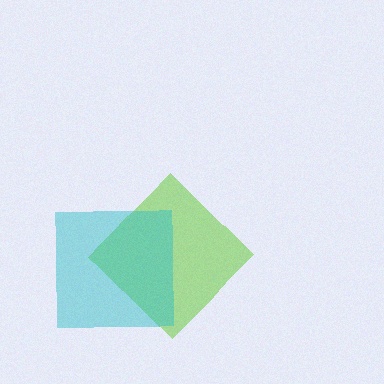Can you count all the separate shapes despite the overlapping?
Yes, there are 2 separate shapes.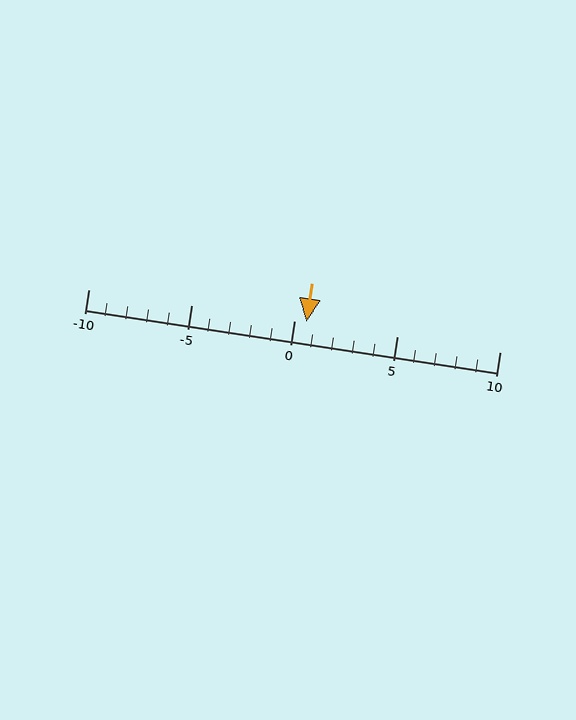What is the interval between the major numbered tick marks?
The major tick marks are spaced 5 units apart.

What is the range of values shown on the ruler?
The ruler shows values from -10 to 10.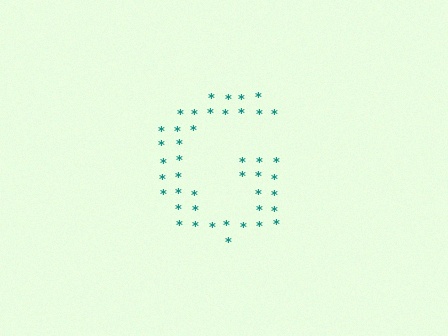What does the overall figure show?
The overall figure shows the letter G.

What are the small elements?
The small elements are asterisks.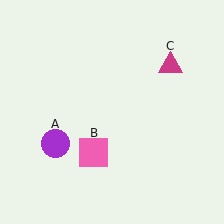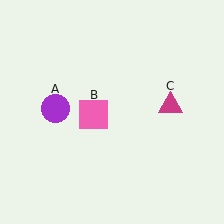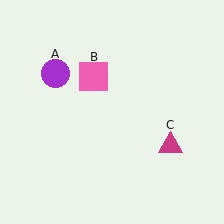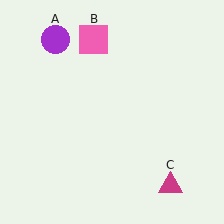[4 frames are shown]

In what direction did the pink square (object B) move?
The pink square (object B) moved up.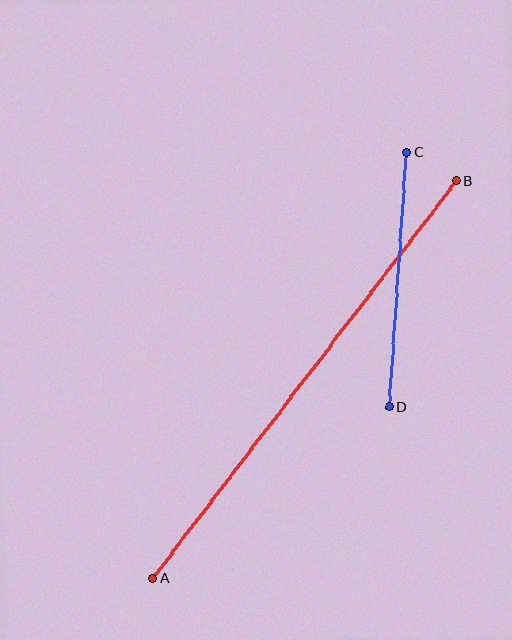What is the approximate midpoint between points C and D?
The midpoint is at approximately (398, 280) pixels.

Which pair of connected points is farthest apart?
Points A and B are farthest apart.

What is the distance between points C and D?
The distance is approximately 255 pixels.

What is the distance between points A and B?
The distance is approximately 500 pixels.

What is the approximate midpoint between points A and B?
The midpoint is at approximately (305, 380) pixels.